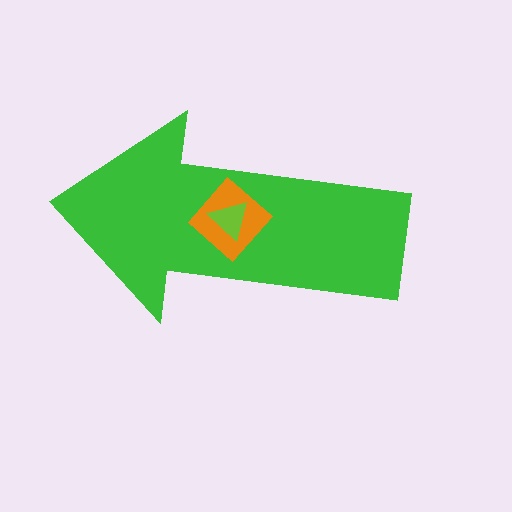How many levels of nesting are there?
3.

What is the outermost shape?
The green arrow.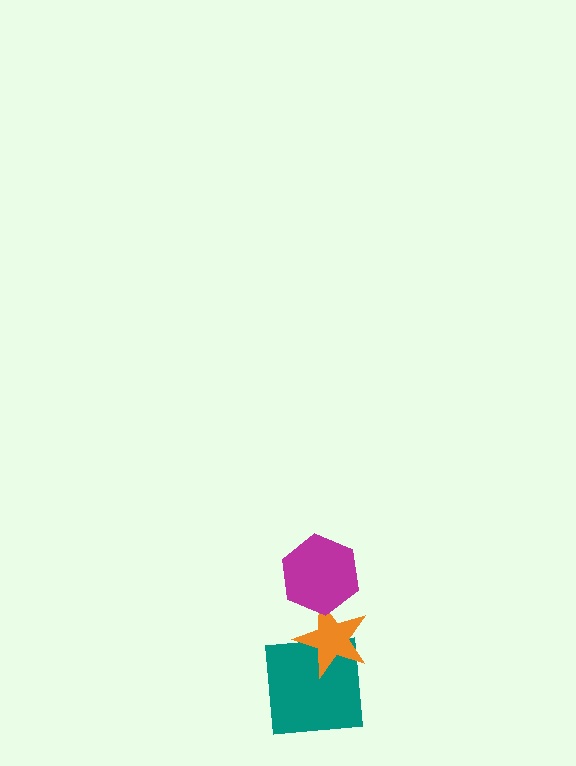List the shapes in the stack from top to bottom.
From top to bottom: the magenta hexagon, the orange star, the teal square.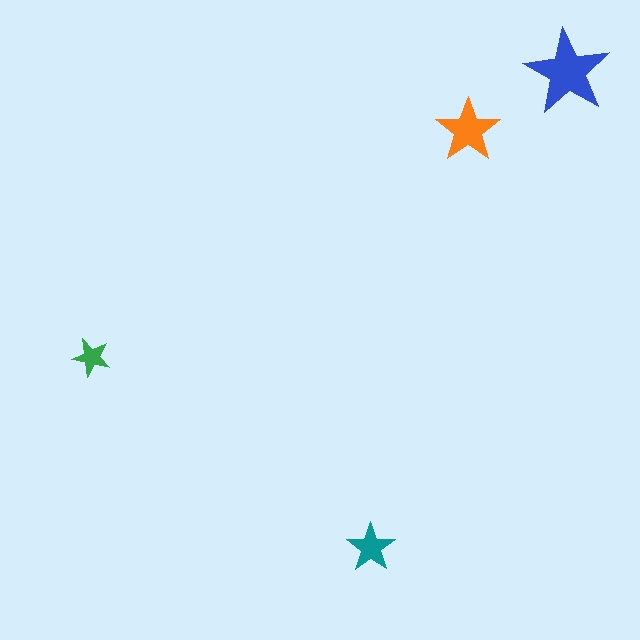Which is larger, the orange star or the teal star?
The orange one.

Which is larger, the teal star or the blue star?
The blue one.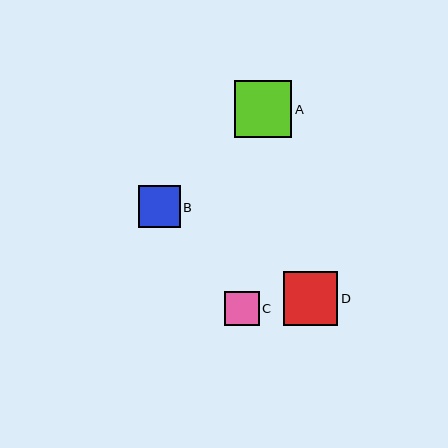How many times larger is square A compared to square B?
Square A is approximately 1.4 times the size of square B.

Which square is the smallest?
Square C is the smallest with a size of approximately 34 pixels.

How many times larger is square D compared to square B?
Square D is approximately 1.3 times the size of square B.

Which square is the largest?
Square A is the largest with a size of approximately 57 pixels.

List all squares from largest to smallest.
From largest to smallest: A, D, B, C.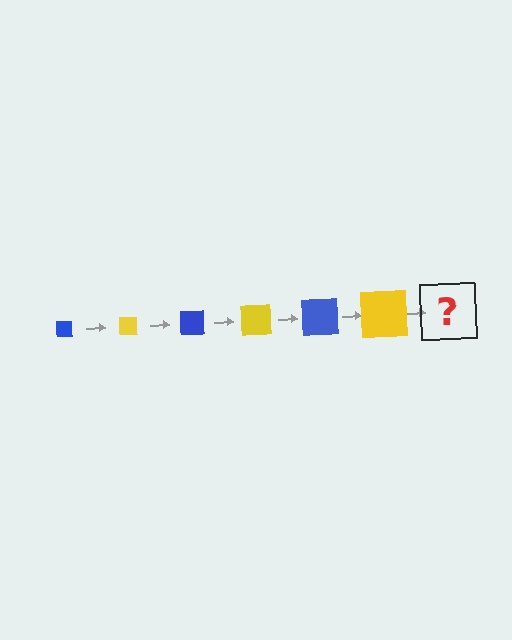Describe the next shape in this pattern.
It should be a blue square, larger than the previous one.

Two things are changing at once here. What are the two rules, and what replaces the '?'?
The two rules are that the square grows larger each step and the color cycles through blue and yellow. The '?' should be a blue square, larger than the previous one.